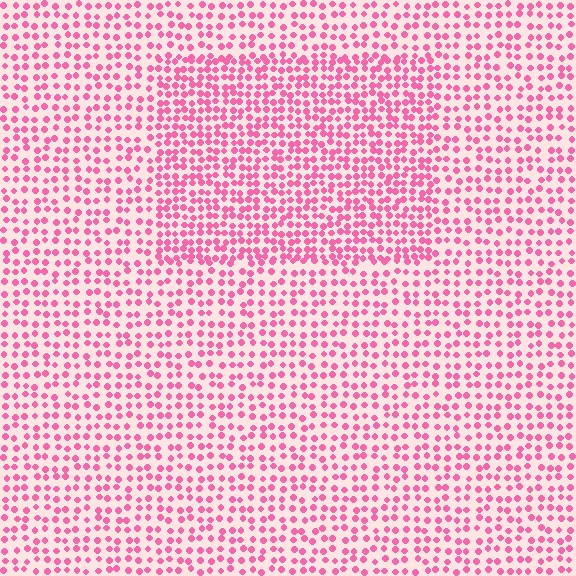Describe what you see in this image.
The image contains small pink elements arranged at two different densities. A rectangle-shaped region is visible where the elements are more densely packed than the surrounding area.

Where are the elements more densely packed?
The elements are more densely packed inside the rectangle boundary.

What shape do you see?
I see a rectangle.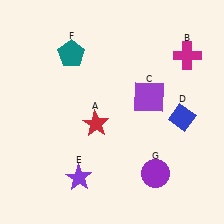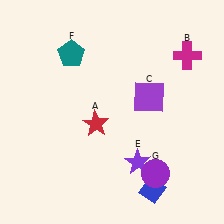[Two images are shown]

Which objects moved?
The objects that moved are: the blue diamond (D), the purple star (E).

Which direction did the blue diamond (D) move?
The blue diamond (D) moved down.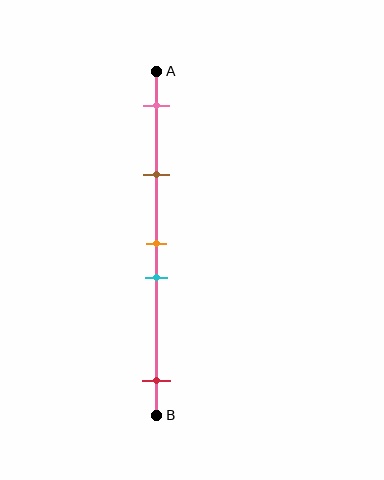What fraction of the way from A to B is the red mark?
The red mark is approximately 90% (0.9) of the way from A to B.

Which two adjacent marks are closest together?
The orange and cyan marks are the closest adjacent pair.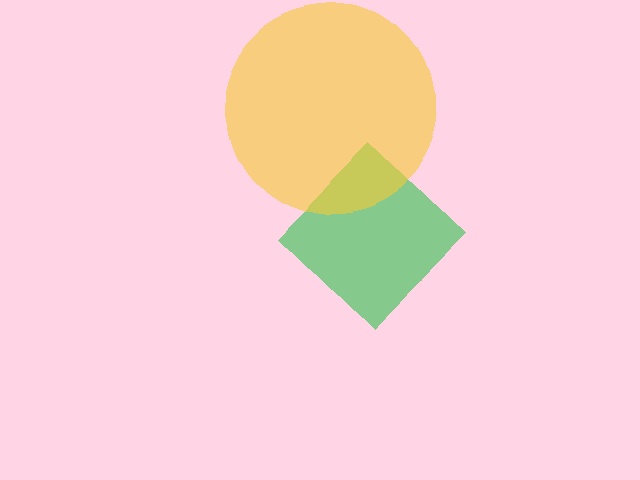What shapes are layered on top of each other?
The layered shapes are: a green diamond, a yellow circle.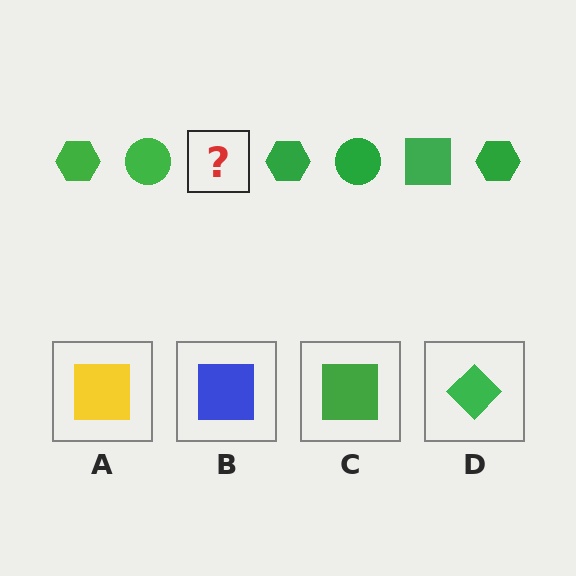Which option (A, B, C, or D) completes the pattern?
C.